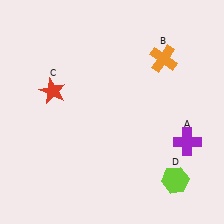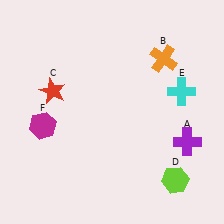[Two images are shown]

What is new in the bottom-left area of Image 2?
A magenta hexagon (F) was added in the bottom-left area of Image 2.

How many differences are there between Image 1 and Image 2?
There are 2 differences between the two images.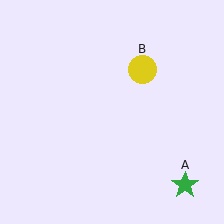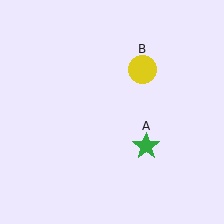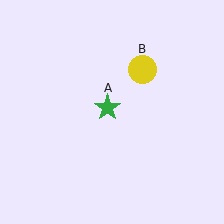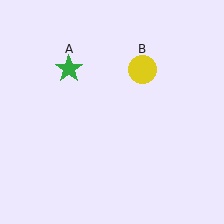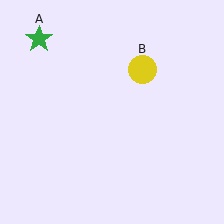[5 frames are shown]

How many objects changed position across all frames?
1 object changed position: green star (object A).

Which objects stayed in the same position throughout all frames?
Yellow circle (object B) remained stationary.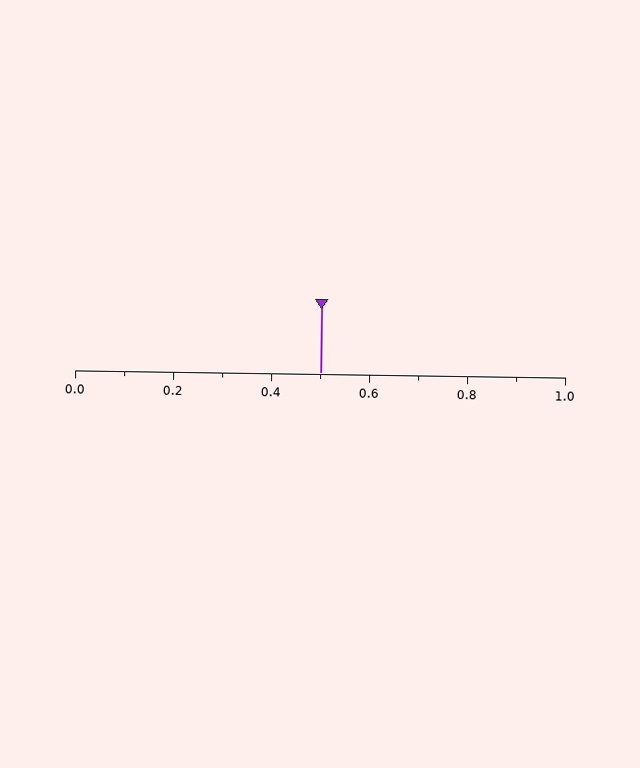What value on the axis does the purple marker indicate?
The marker indicates approximately 0.5.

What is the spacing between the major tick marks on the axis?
The major ticks are spaced 0.2 apart.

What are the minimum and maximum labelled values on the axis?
The axis runs from 0.0 to 1.0.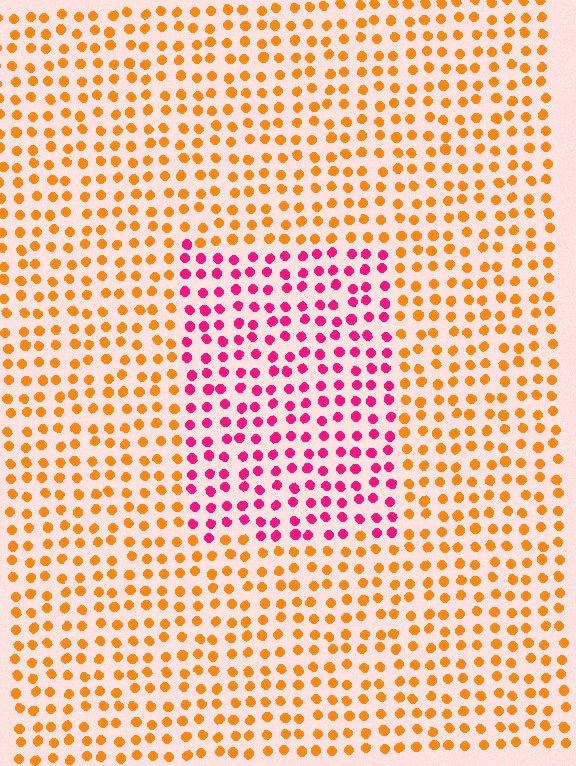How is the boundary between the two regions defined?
The boundary is defined purely by a slight shift in hue (about 60 degrees). Spacing, size, and orientation are identical on both sides.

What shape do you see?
I see a rectangle.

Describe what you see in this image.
The image is filled with small orange elements in a uniform arrangement. A rectangle-shaped region is visible where the elements are tinted to a slightly different hue, forming a subtle color boundary.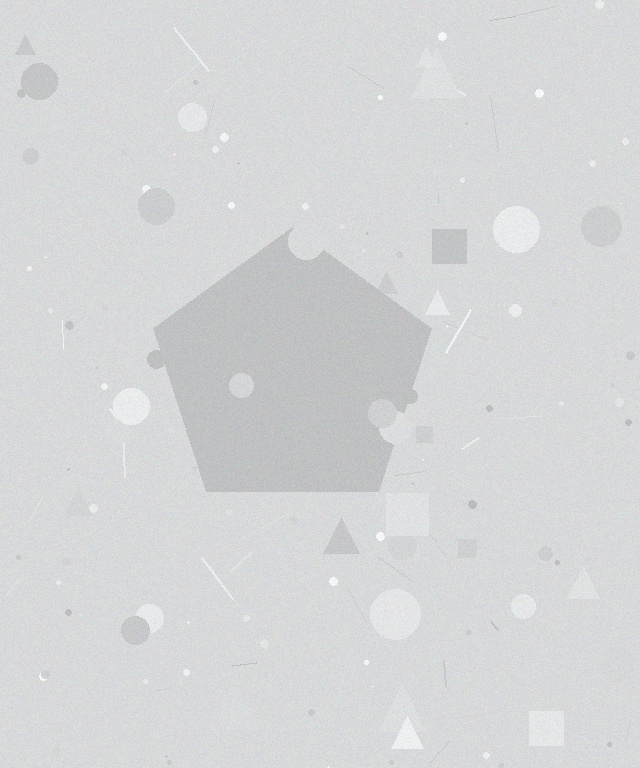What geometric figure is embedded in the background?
A pentagon is embedded in the background.